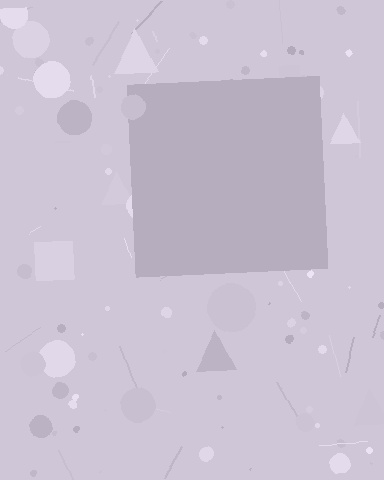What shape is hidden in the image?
A square is hidden in the image.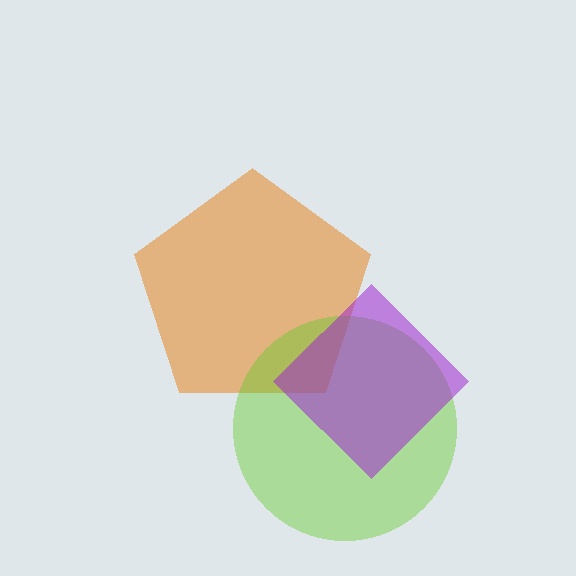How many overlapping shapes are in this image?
There are 3 overlapping shapes in the image.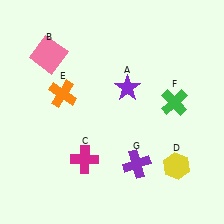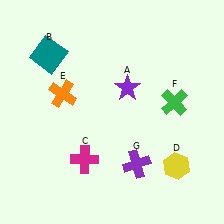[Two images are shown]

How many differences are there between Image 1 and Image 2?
There is 1 difference between the two images.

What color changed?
The square (B) changed from pink in Image 1 to teal in Image 2.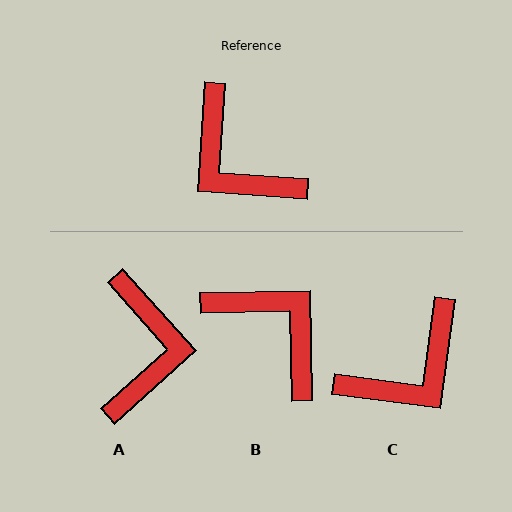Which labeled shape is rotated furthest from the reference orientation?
B, about 175 degrees away.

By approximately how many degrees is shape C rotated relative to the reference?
Approximately 86 degrees counter-clockwise.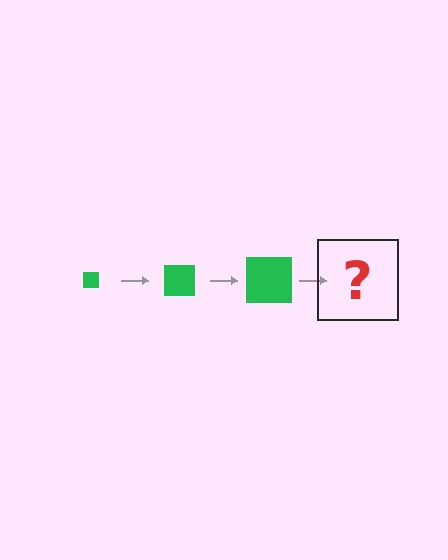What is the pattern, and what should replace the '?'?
The pattern is that the square gets progressively larger each step. The '?' should be a green square, larger than the previous one.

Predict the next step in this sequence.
The next step is a green square, larger than the previous one.